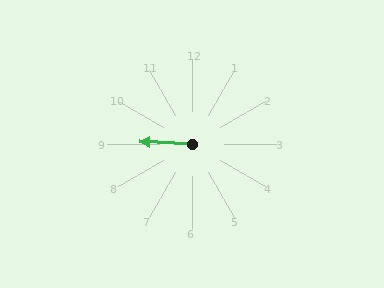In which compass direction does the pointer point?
West.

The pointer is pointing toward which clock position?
Roughly 9 o'clock.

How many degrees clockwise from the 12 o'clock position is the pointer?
Approximately 273 degrees.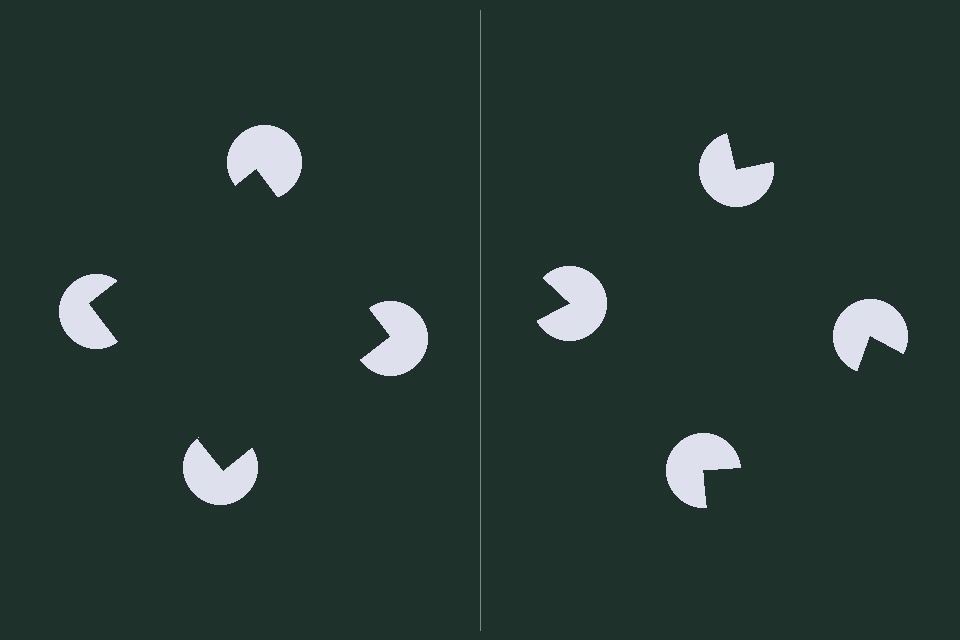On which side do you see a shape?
An illusory square appears on the left side. On the right side the wedge cuts are rotated, so no coherent shape forms.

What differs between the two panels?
The pac-man discs are positioned identically on both sides; only the wedge orientations differ. On the left they align to a square; on the right they are misaligned.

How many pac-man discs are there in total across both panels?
8 — 4 on each side.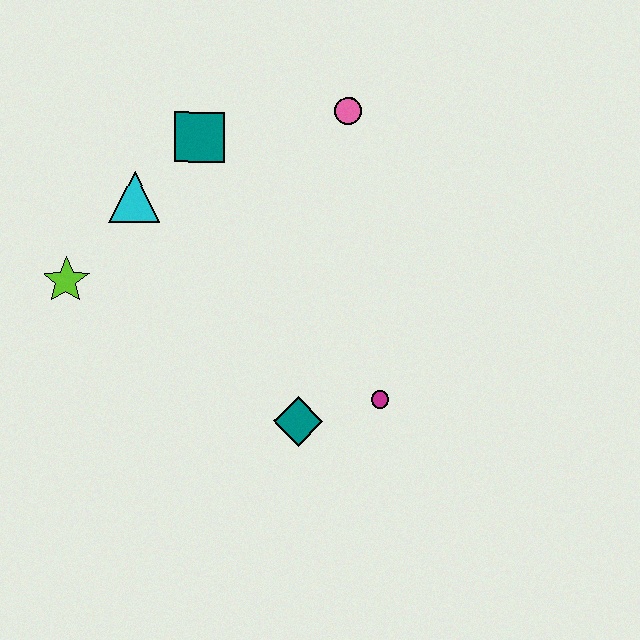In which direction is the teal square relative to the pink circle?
The teal square is to the left of the pink circle.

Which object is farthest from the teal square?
The magenta circle is farthest from the teal square.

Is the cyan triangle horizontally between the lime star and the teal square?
Yes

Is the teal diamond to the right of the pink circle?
No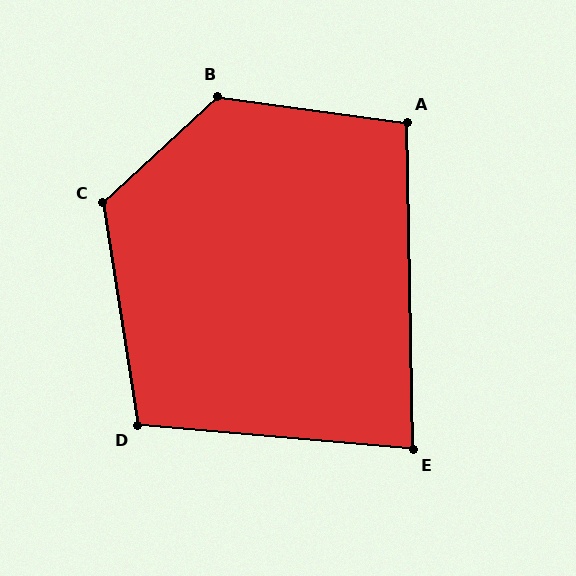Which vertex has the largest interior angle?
B, at approximately 129 degrees.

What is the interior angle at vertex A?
Approximately 99 degrees (obtuse).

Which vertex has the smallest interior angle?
E, at approximately 84 degrees.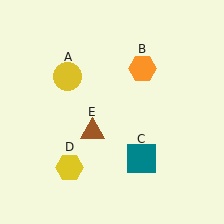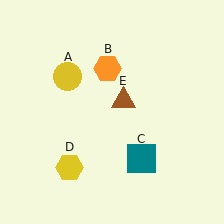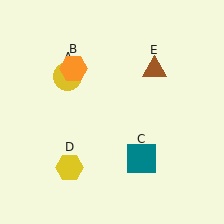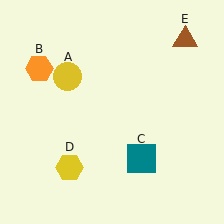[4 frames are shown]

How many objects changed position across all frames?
2 objects changed position: orange hexagon (object B), brown triangle (object E).